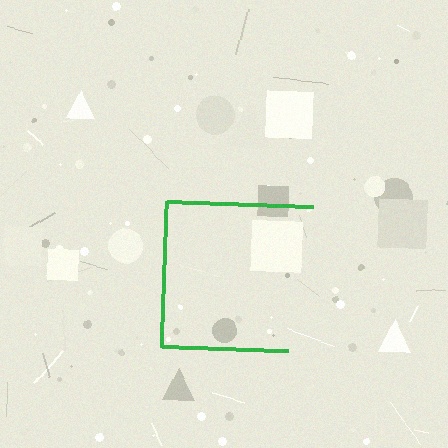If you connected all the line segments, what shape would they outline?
They would outline a square.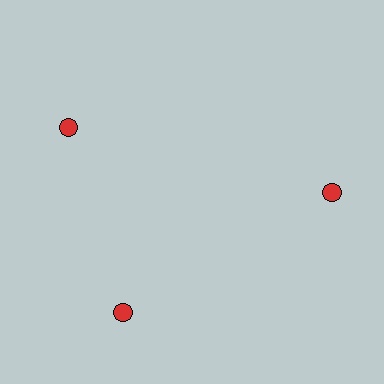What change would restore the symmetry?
The symmetry would be restored by rotating it back into even spacing with its neighbors so that all 3 circles sit at equal angles and equal distance from the center.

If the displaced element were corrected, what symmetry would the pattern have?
It would have 3-fold rotational symmetry — the pattern would map onto itself every 120 degrees.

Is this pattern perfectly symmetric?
No. The 3 red circles are arranged in a ring, but one element near the 11 o'clock position is rotated out of alignment along the ring, breaking the 3-fold rotational symmetry.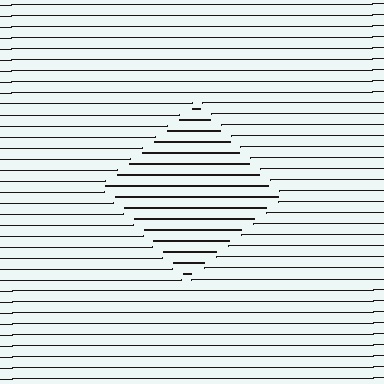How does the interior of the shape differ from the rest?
The interior of the shape contains the same grating, shifted by half a period — the contour is defined by the phase discontinuity where line-ends from the inner and outer gratings abut.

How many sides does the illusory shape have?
4 sides — the line-ends trace a square.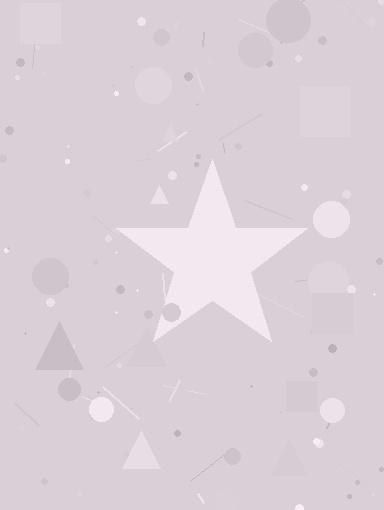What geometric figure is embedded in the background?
A star is embedded in the background.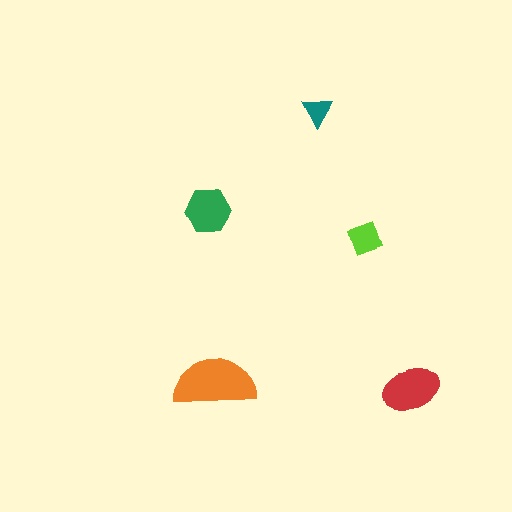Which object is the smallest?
The teal triangle.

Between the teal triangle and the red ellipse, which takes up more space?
The red ellipse.